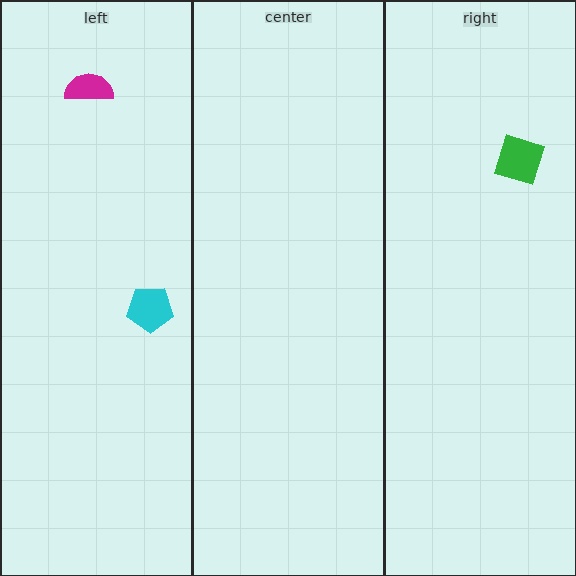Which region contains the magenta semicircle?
The left region.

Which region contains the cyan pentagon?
The left region.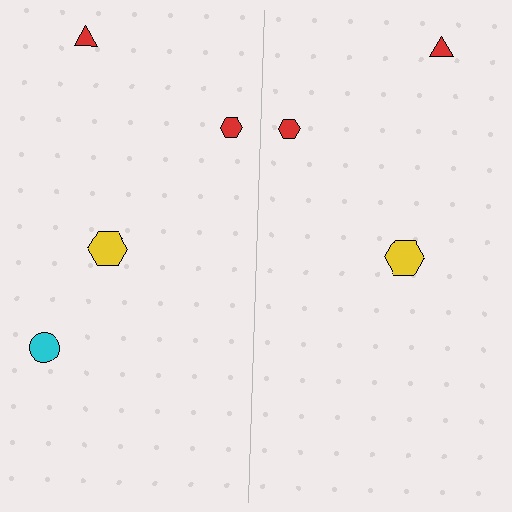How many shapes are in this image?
There are 7 shapes in this image.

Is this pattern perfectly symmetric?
No, the pattern is not perfectly symmetric. A cyan circle is missing from the right side.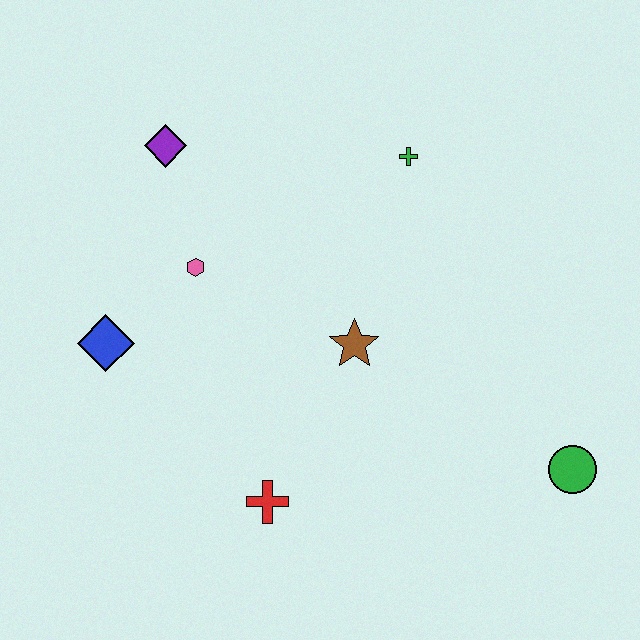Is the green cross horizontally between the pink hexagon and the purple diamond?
No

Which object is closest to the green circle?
The brown star is closest to the green circle.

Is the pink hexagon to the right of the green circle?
No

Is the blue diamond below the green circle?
No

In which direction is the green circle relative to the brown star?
The green circle is to the right of the brown star.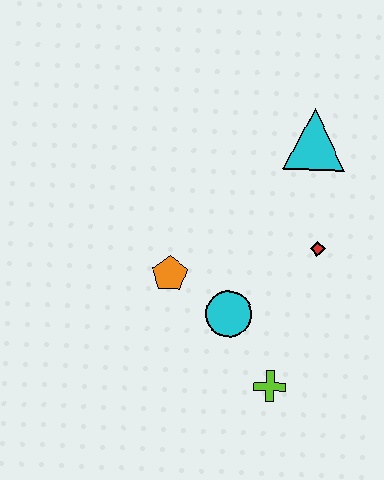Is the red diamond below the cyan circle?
No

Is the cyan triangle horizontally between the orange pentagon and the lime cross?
No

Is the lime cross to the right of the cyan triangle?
No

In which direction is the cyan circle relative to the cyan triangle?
The cyan circle is below the cyan triangle.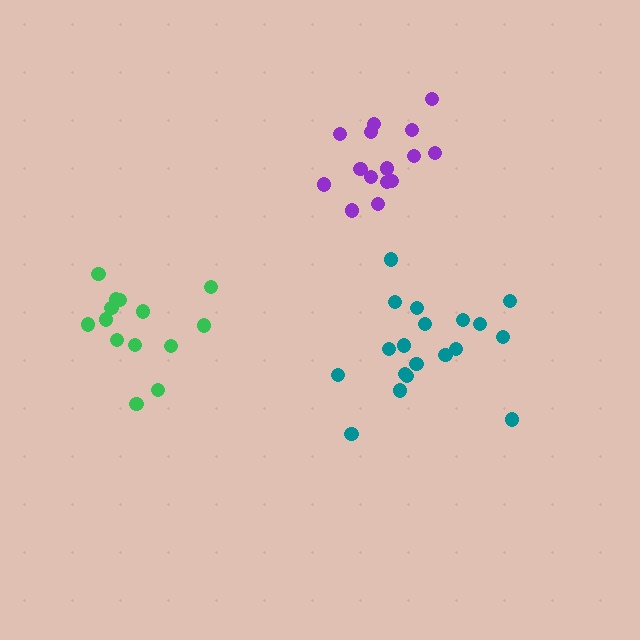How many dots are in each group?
Group 1: 19 dots, Group 2: 14 dots, Group 3: 15 dots (48 total).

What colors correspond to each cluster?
The clusters are colored: teal, green, purple.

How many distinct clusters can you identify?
There are 3 distinct clusters.